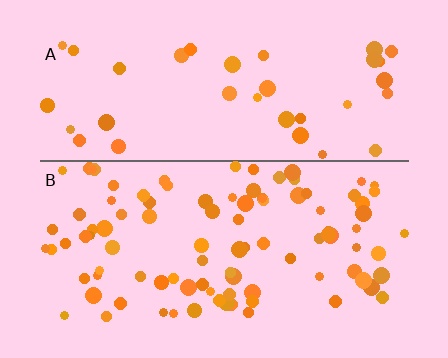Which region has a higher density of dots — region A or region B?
B (the bottom).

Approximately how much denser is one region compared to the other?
Approximately 2.6× — region B over region A.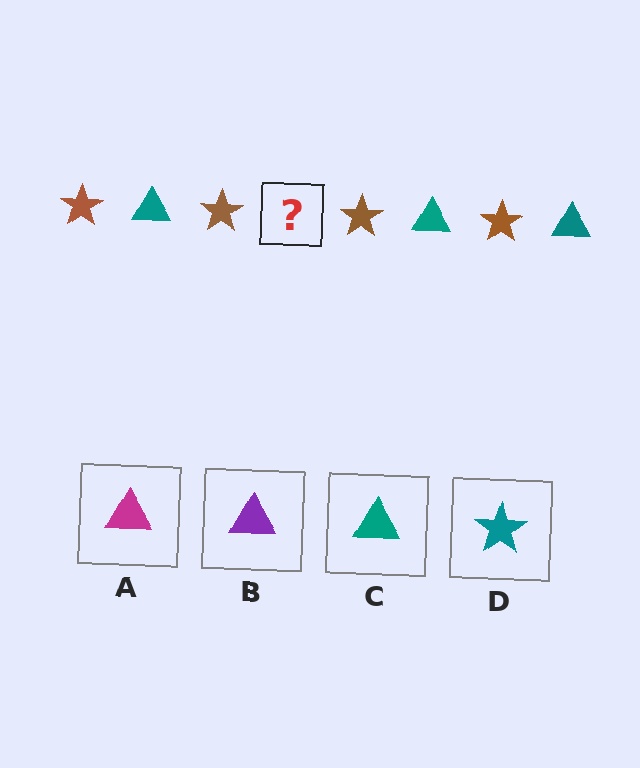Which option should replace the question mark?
Option C.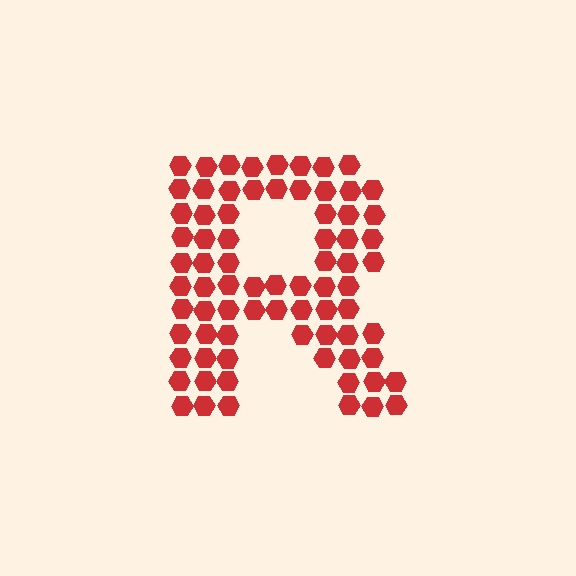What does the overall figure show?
The overall figure shows the letter R.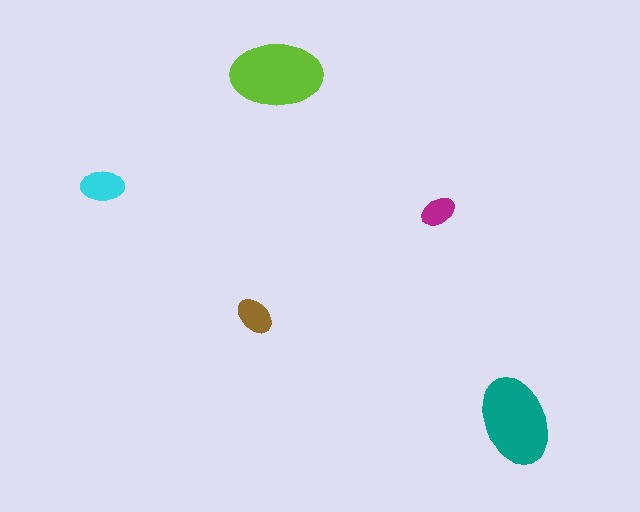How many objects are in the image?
There are 5 objects in the image.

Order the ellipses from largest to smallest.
the lime one, the teal one, the cyan one, the brown one, the magenta one.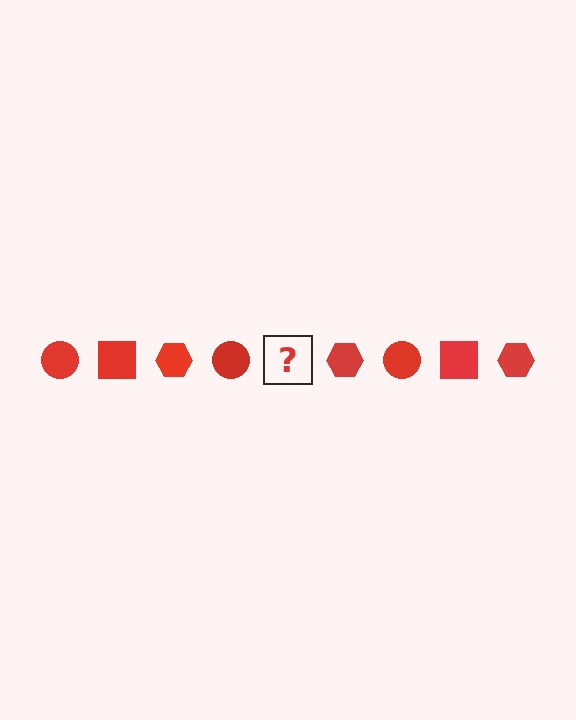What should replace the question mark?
The question mark should be replaced with a red square.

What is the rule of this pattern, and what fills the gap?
The rule is that the pattern cycles through circle, square, hexagon shapes in red. The gap should be filled with a red square.